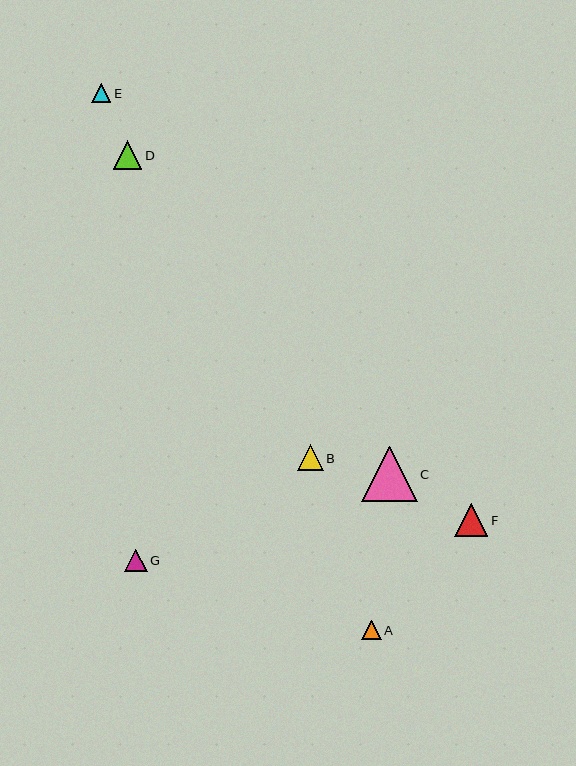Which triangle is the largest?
Triangle C is the largest with a size of approximately 55 pixels.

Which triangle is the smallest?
Triangle E is the smallest with a size of approximately 19 pixels.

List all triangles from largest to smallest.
From largest to smallest: C, F, D, B, G, A, E.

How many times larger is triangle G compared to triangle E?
Triangle G is approximately 1.2 times the size of triangle E.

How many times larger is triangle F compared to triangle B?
Triangle F is approximately 1.3 times the size of triangle B.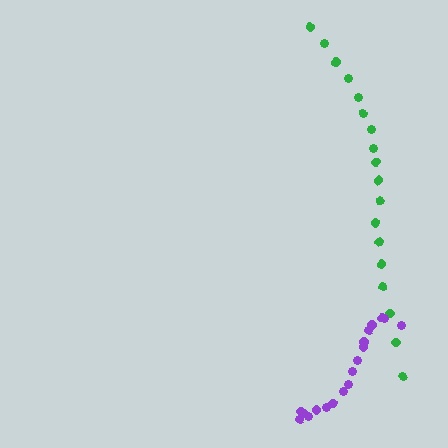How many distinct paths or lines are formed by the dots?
There are 2 distinct paths.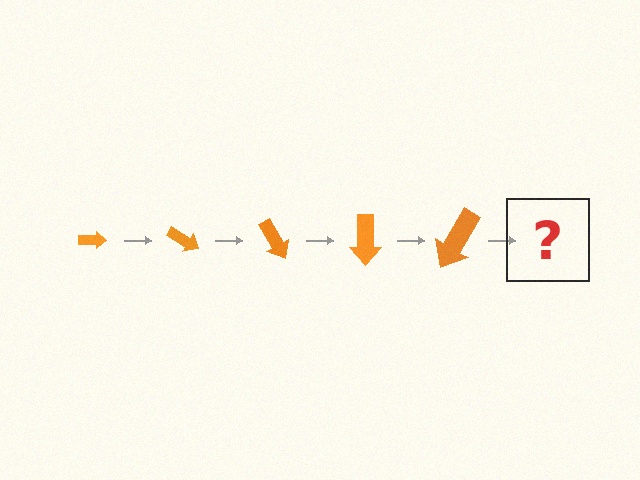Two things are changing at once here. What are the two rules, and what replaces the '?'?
The two rules are that the arrow grows larger each step and it rotates 30 degrees each step. The '?' should be an arrow, larger than the previous one and rotated 150 degrees from the start.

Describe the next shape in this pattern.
It should be an arrow, larger than the previous one and rotated 150 degrees from the start.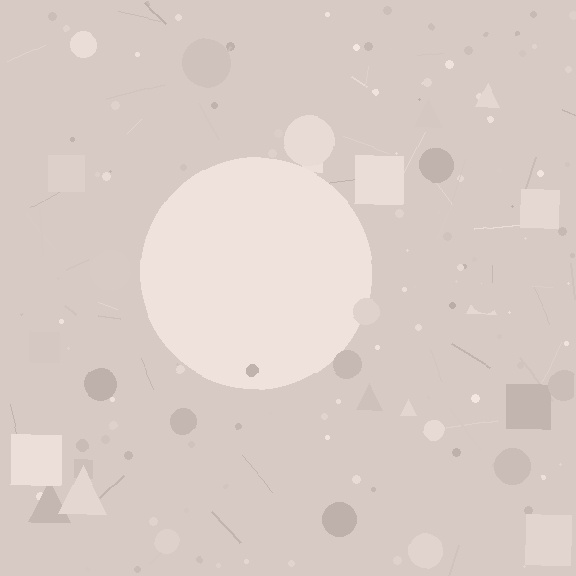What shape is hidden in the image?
A circle is hidden in the image.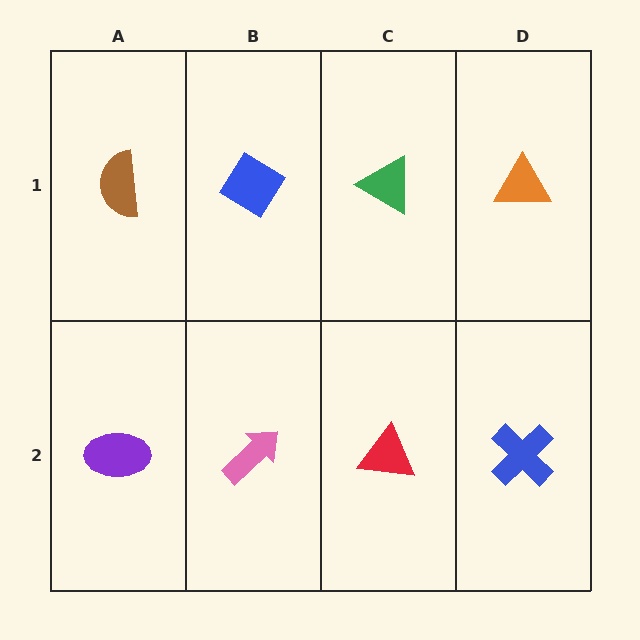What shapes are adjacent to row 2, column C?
A green triangle (row 1, column C), a pink arrow (row 2, column B), a blue cross (row 2, column D).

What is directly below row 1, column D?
A blue cross.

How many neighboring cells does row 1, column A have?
2.